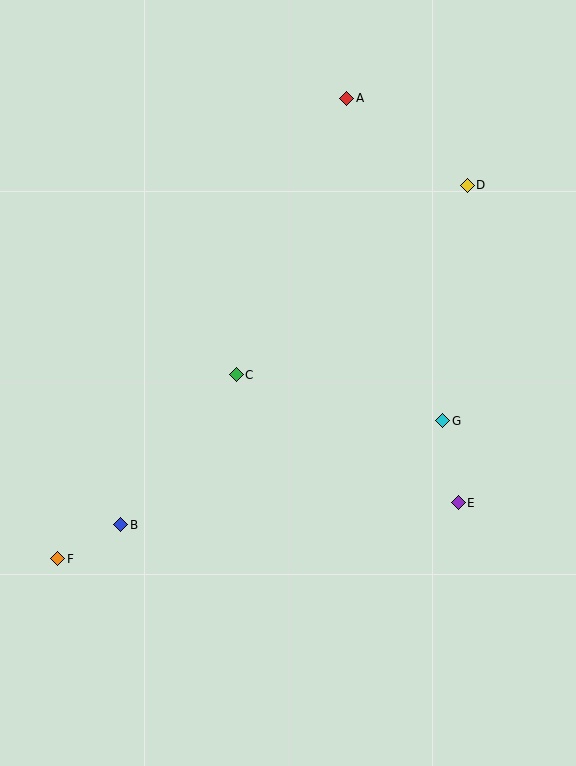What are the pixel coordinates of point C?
Point C is at (236, 375).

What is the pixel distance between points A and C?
The distance between A and C is 297 pixels.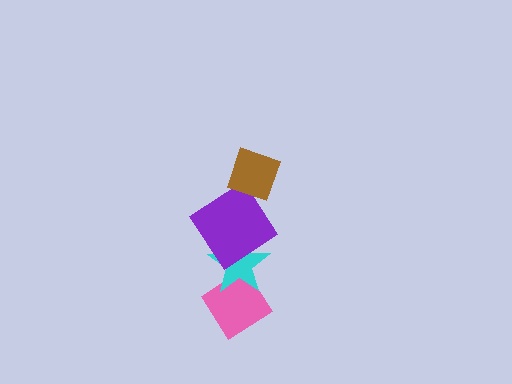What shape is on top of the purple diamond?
The brown diamond is on top of the purple diamond.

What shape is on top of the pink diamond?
The cyan star is on top of the pink diamond.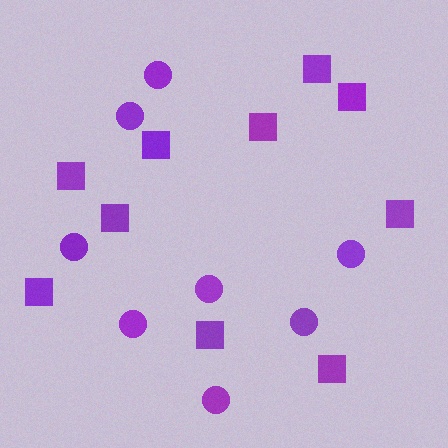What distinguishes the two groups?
There are 2 groups: one group of squares (10) and one group of circles (8).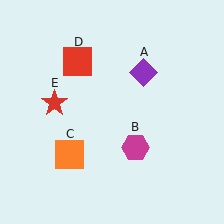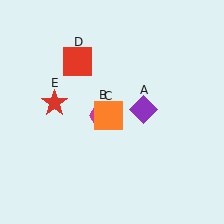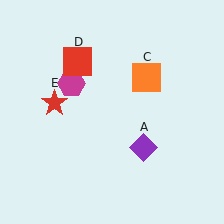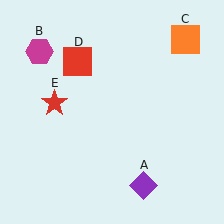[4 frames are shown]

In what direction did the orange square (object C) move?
The orange square (object C) moved up and to the right.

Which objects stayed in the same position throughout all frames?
Red square (object D) and red star (object E) remained stationary.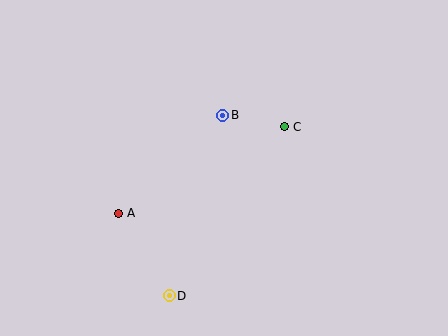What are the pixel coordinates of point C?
Point C is at (285, 127).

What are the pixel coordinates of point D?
Point D is at (169, 296).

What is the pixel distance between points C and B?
The distance between C and B is 63 pixels.